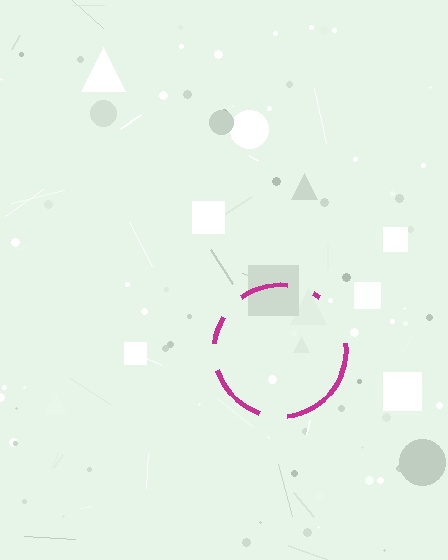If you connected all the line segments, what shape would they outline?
They would outline a circle.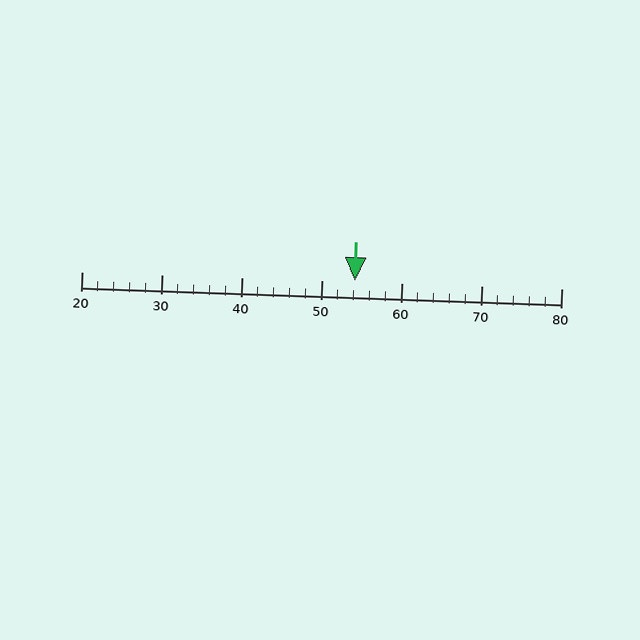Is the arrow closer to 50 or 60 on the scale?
The arrow is closer to 50.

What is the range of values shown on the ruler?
The ruler shows values from 20 to 80.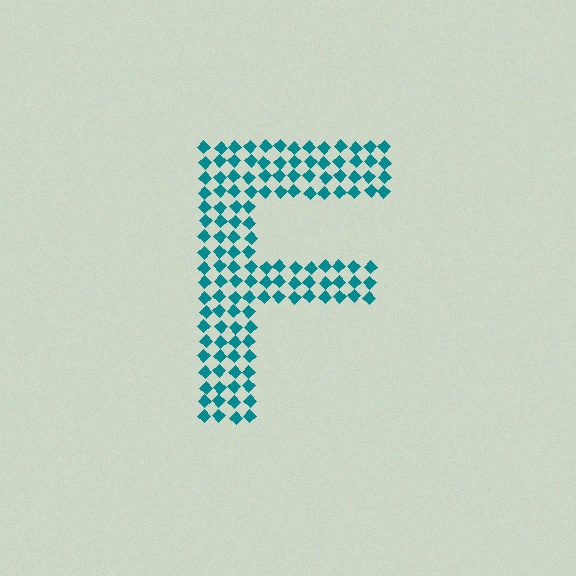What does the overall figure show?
The overall figure shows the letter F.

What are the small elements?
The small elements are diamonds.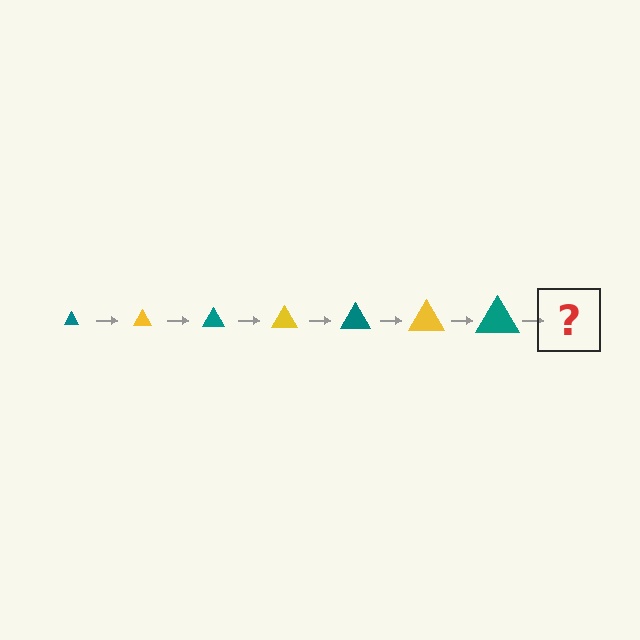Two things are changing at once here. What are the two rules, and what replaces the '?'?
The two rules are that the triangle grows larger each step and the color cycles through teal and yellow. The '?' should be a yellow triangle, larger than the previous one.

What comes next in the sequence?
The next element should be a yellow triangle, larger than the previous one.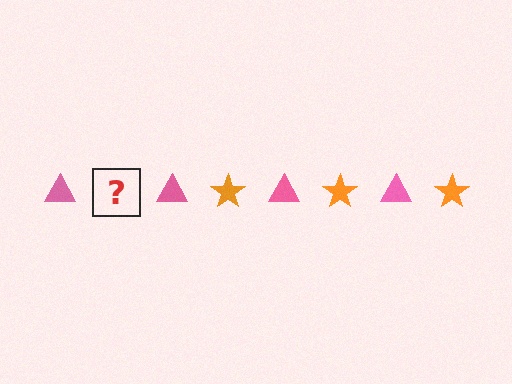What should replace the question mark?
The question mark should be replaced with an orange star.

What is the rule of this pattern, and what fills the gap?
The rule is that the pattern alternates between pink triangle and orange star. The gap should be filled with an orange star.